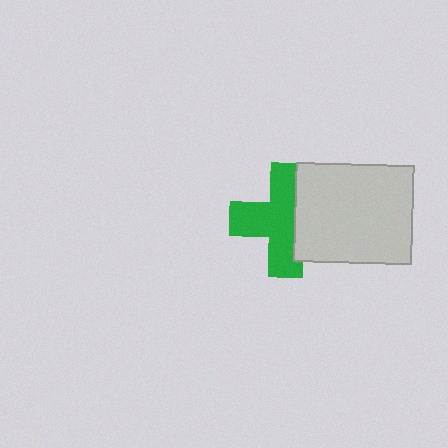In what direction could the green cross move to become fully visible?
The green cross could move left. That would shift it out from behind the light gray rectangle entirely.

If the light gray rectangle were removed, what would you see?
You would see the complete green cross.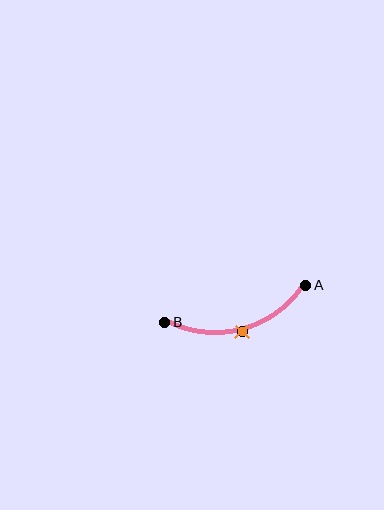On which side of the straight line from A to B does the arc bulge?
The arc bulges below the straight line connecting A and B.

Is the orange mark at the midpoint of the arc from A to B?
Yes. The orange mark lies on the arc at equal arc-length from both A and B — it is the arc midpoint.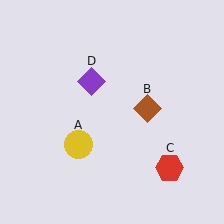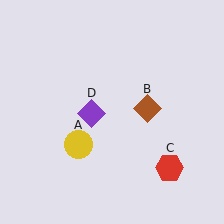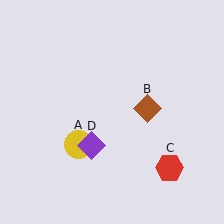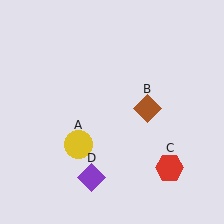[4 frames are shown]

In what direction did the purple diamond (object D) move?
The purple diamond (object D) moved down.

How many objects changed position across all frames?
1 object changed position: purple diamond (object D).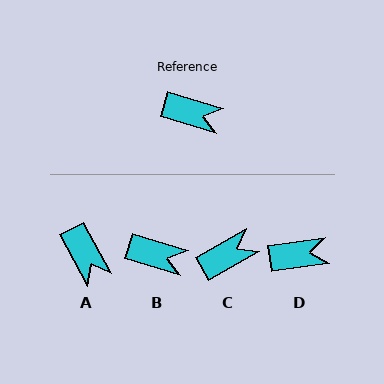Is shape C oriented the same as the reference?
No, it is off by about 47 degrees.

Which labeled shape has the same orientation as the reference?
B.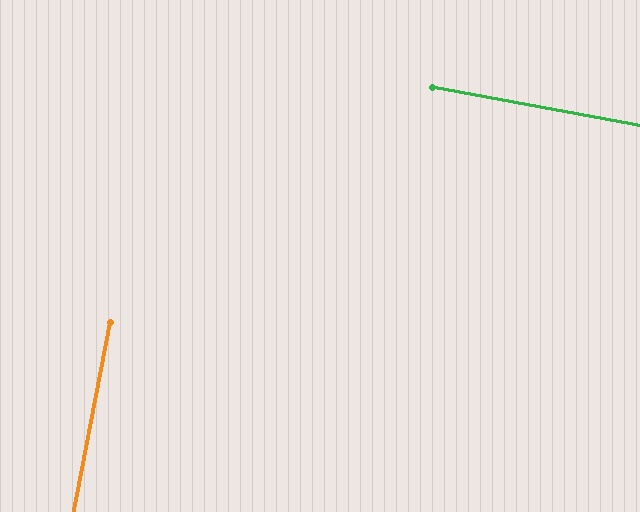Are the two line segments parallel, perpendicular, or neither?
Perpendicular — they meet at approximately 90°.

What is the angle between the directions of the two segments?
Approximately 90 degrees.